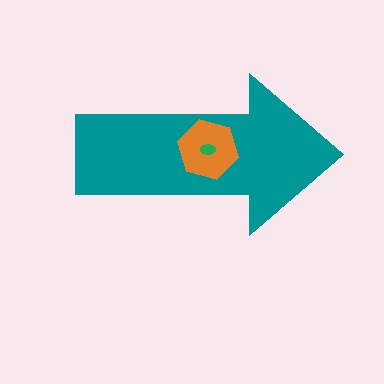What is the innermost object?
The green ellipse.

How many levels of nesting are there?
3.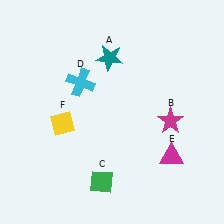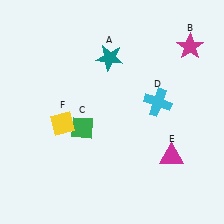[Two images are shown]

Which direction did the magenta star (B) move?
The magenta star (B) moved up.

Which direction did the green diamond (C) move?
The green diamond (C) moved up.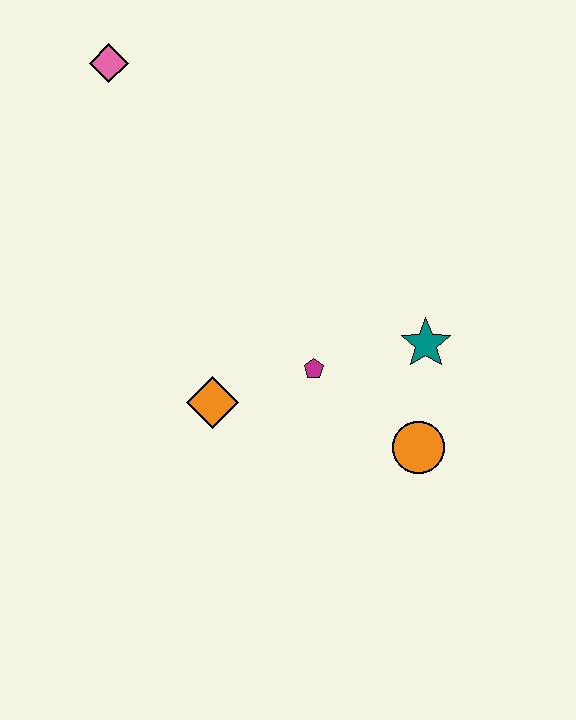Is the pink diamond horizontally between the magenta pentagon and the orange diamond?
No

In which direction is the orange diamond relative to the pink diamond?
The orange diamond is below the pink diamond.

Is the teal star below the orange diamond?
No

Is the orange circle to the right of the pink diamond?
Yes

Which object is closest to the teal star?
The orange circle is closest to the teal star.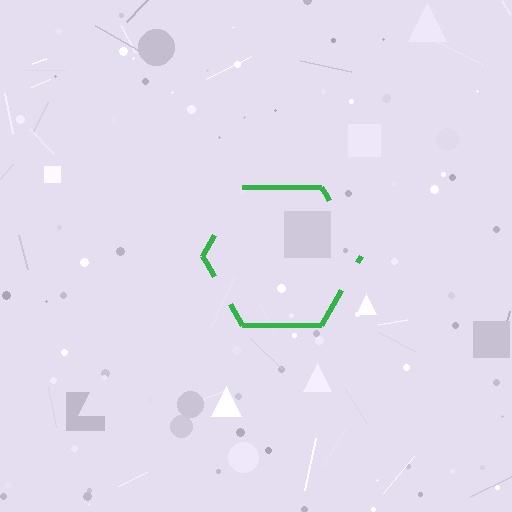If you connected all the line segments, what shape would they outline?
They would outline a hexagon.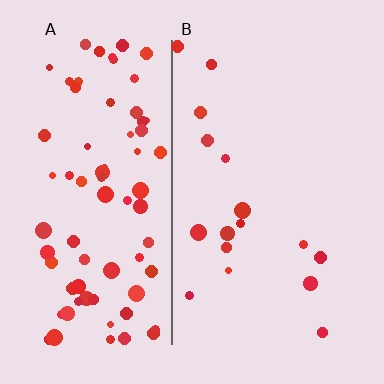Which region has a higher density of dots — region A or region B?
A (the left).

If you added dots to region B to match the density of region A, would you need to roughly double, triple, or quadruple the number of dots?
Approximately quadruple.